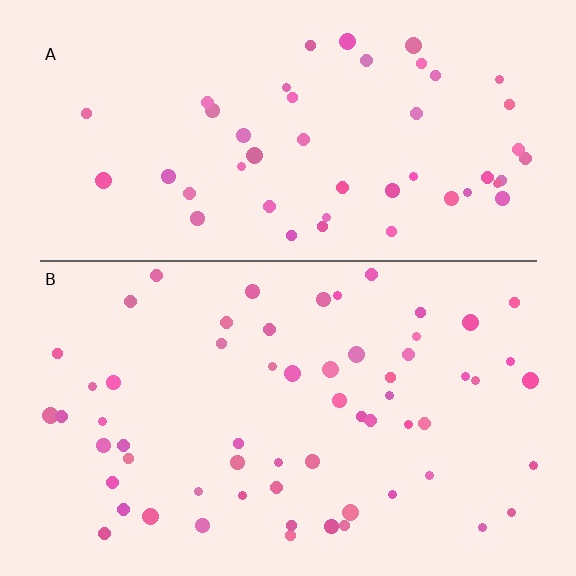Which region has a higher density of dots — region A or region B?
B (the bottom).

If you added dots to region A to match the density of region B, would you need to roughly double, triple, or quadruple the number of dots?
Approximately double.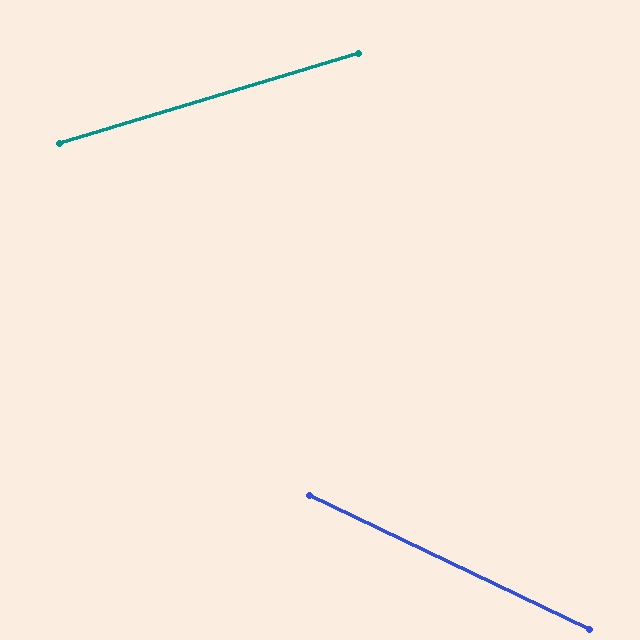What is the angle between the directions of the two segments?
Approximately 42 degrees.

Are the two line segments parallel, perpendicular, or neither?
Neither parallel nor perpendicular — they differ by about 42°.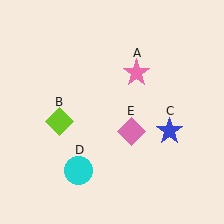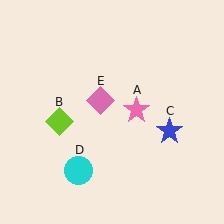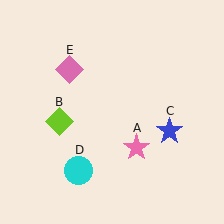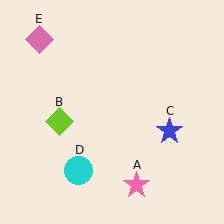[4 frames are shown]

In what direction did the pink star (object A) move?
The pink star (object A) moved down.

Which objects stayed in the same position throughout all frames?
Lime diamond (object B) and blue star (object C) and cyan circle (object D) remained stationary.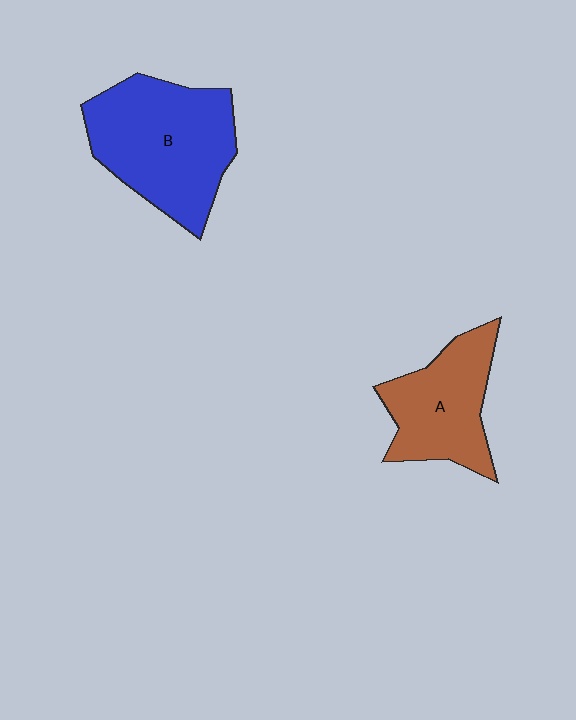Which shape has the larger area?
Shape B (blue).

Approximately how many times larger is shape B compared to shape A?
Approximately 1.4 times.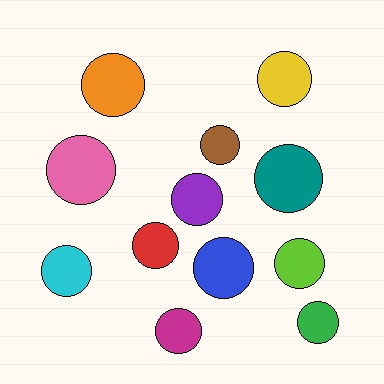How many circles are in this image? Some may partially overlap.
There are 12 circles.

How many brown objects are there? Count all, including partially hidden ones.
There is 1 brown object.